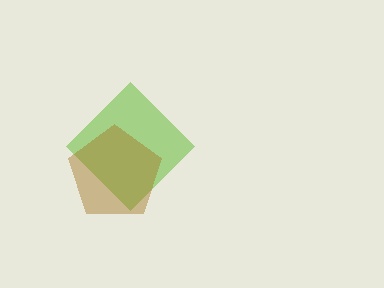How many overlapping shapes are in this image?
There are 2 overlapping shapes in the image.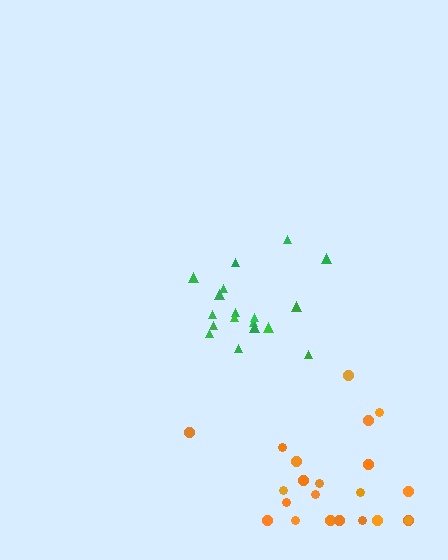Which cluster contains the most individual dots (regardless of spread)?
Orange (22).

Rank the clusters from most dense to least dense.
green, orange.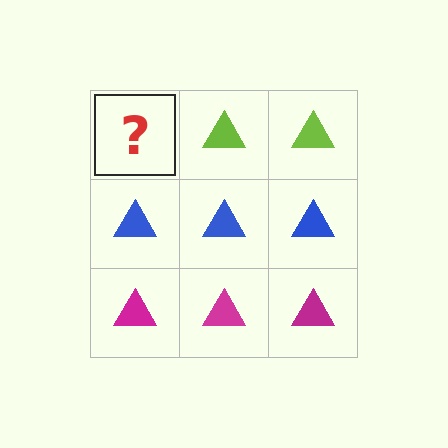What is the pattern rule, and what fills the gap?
The rule is that each row has a consistent color. The gap should be filled with a lime triangle.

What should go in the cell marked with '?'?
The missing cell should contain a lime triangle.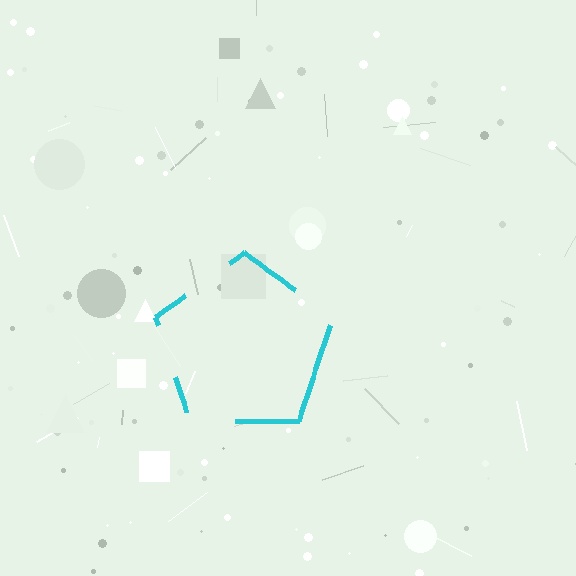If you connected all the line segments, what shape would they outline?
They would outline a pentagon.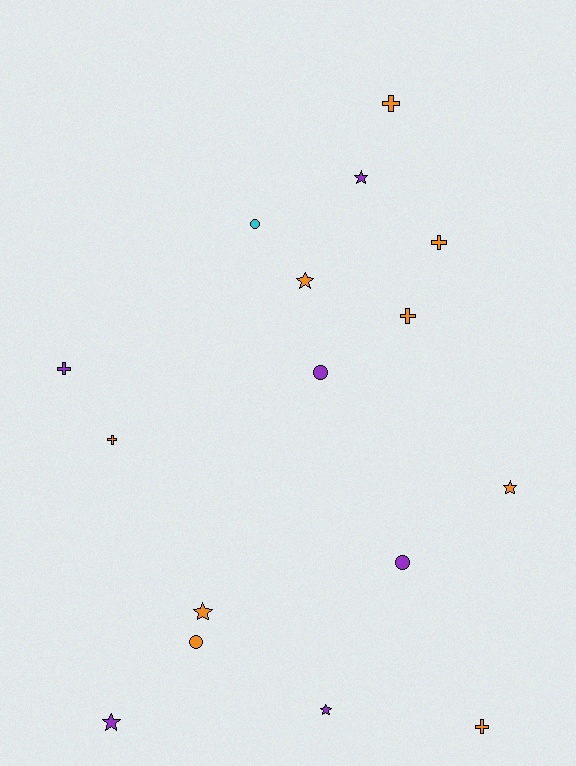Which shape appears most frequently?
Cross, with 6 objects.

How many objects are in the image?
There are 16 objects.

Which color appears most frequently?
Orange, with 9 objects.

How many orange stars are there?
There are 3 orange stars.